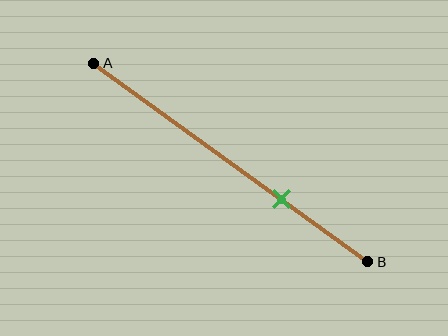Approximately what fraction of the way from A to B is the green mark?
The green mark is approximately 70% of the way from A to B.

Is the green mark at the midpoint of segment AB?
No, the mark is at about 70% from A, not at the 50% midpoint.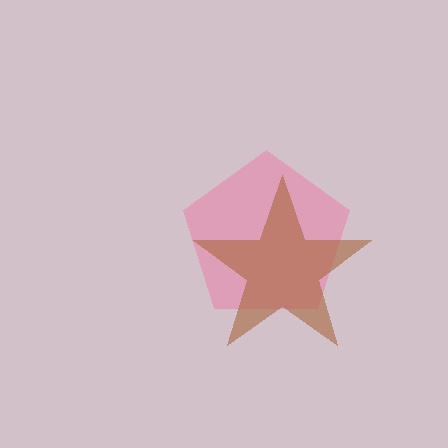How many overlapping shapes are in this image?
There are 2 overlapping shapes in the image.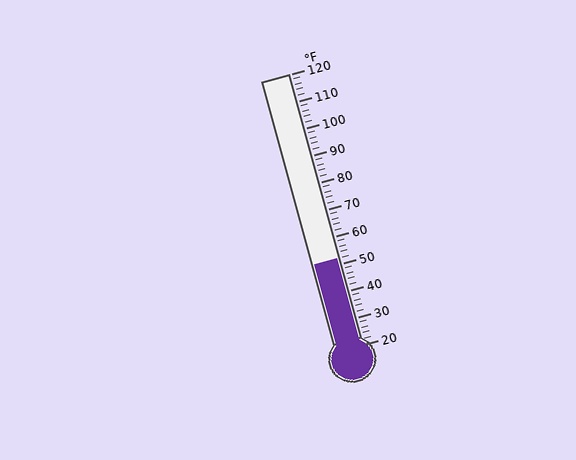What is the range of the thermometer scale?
The thermometer scale ranges from 20°F to 120°F.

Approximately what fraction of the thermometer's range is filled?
The thermometer is filled to approximately 30% of its range.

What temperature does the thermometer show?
The thermometer shows approximately 52°F.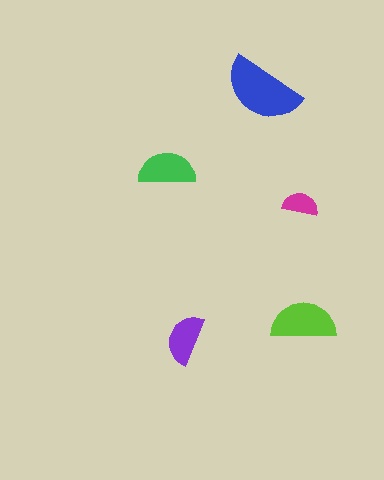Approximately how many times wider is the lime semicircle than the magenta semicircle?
About 2 times wider.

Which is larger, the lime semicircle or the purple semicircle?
The lime one.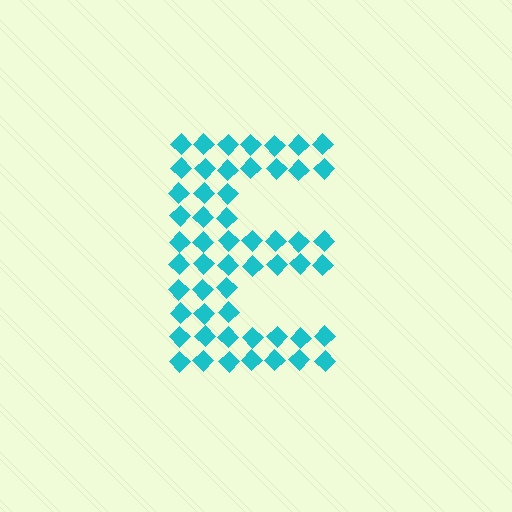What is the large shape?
The large shape is the letter E.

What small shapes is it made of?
It is made of small diamonds.